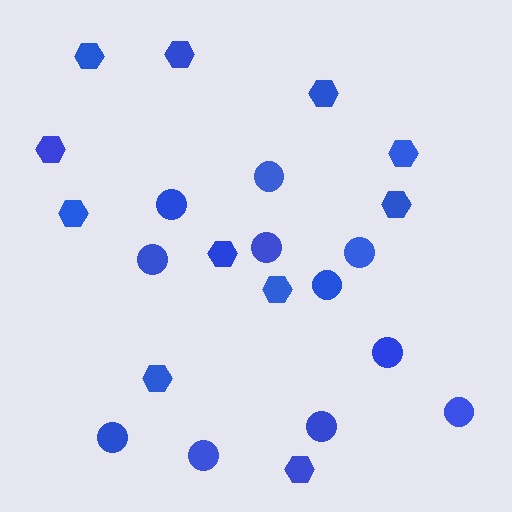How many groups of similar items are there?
There are 2 groups: one group of hexagons (11) and one group of circles (11).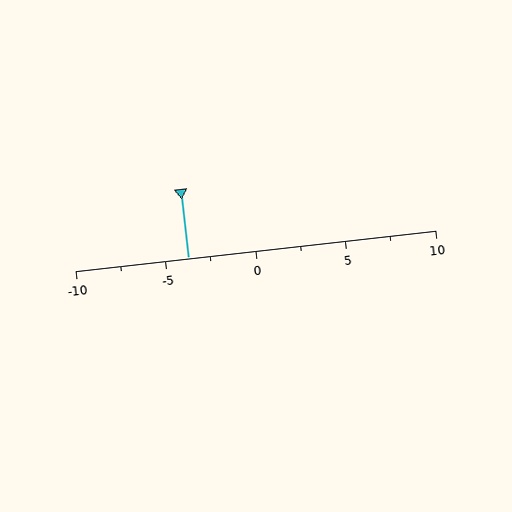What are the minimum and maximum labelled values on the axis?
The axis runs from -10 to 10.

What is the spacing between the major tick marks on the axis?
The major ticks are spaced 5 apart.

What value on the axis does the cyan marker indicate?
The marker indicates approximately -3.8.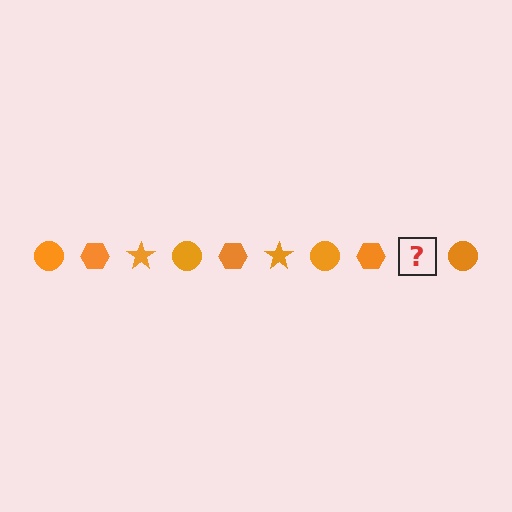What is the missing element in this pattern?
The missing element is an orange star.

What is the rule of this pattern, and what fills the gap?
The rule is that the pattern cycles through circle, hexagon, star shapes in orange. The gap should be filled with an orange star.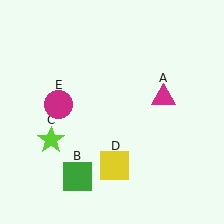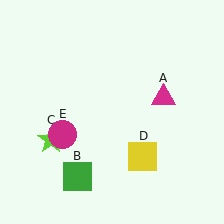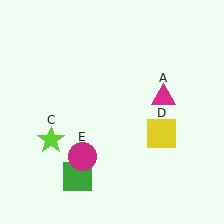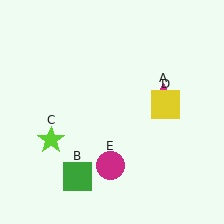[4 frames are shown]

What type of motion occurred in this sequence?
The yellow square (object D), magenta circle (object E) rotated counterclockwise around the center of the scene.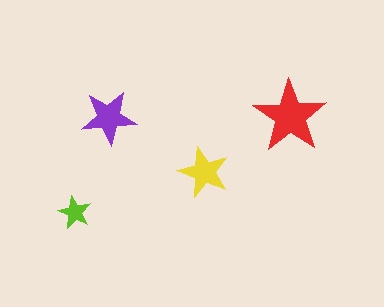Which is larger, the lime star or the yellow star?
The yellow one.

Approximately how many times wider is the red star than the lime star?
About 2 times wider.